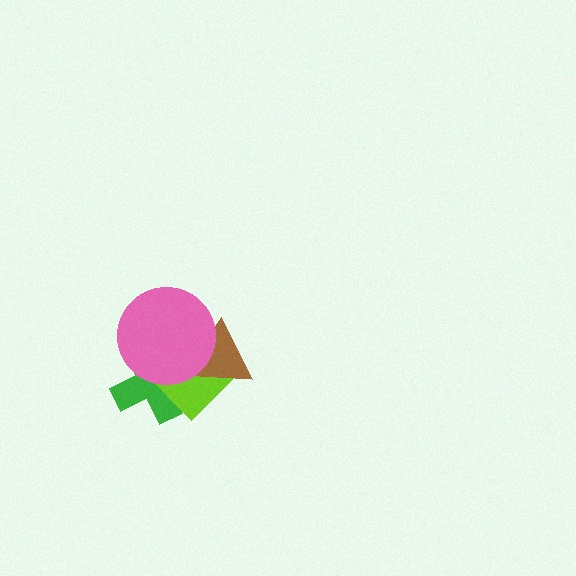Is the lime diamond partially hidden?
Yes, it is partially covered by another shape.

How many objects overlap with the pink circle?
3 objects overlap with the pink circle.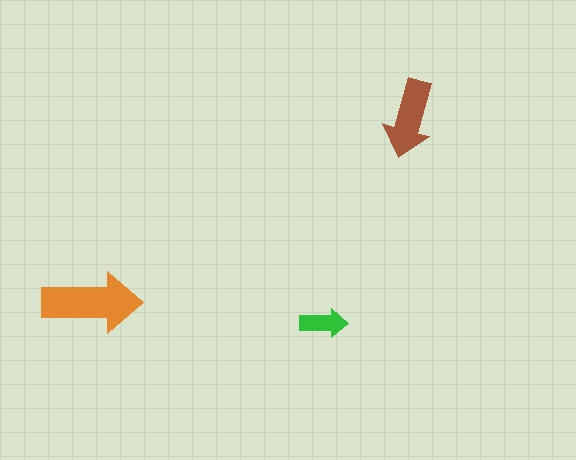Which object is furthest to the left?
The orange arrow is leftmost.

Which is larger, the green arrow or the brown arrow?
The brown one.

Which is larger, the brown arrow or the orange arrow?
The orange one.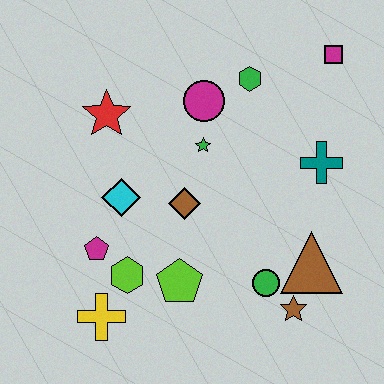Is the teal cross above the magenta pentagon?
Yes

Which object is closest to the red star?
The cyan diamond is closest to the red star.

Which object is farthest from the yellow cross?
The magenta square is farthest from the yellow cross.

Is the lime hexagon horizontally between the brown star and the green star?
No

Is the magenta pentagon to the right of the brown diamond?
No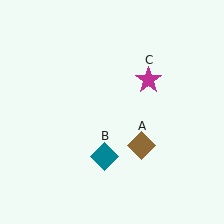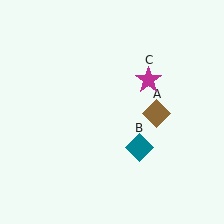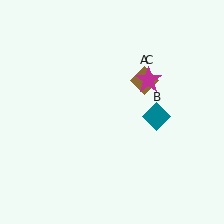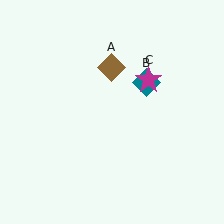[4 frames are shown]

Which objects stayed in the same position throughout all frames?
Magenta star (object C) remained stationary.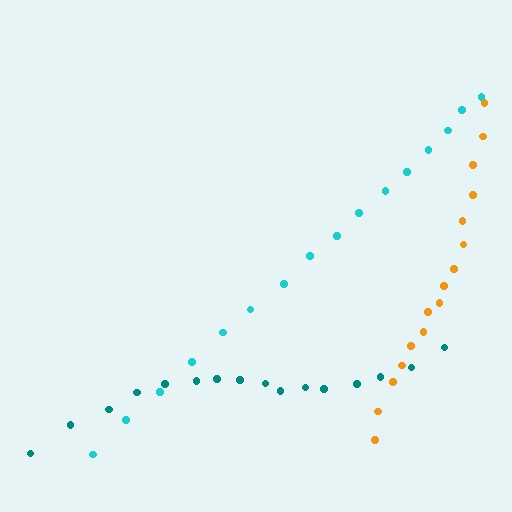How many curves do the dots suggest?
There are 3 distinct paths.